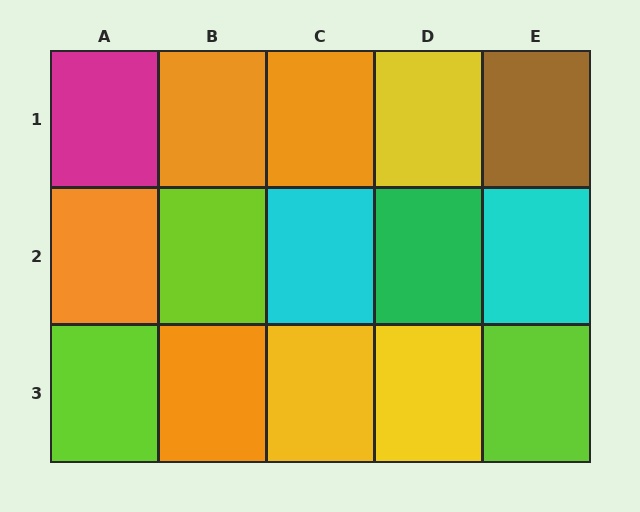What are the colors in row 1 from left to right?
Magenta, orange, orange, yellow, brown.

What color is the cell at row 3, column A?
Lime.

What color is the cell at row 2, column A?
Orange.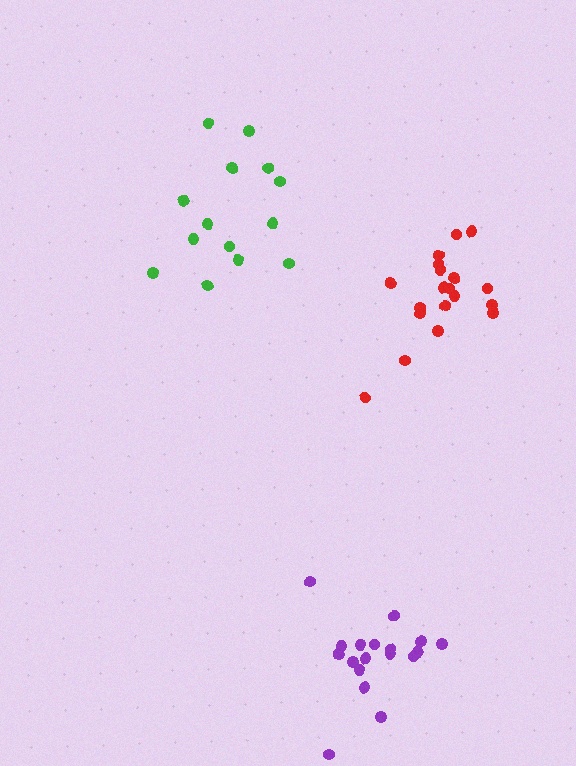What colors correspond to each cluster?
The clusters are colored: purple, red, green.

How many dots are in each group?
Group 1: 19 dots, Group 2: 19 dots, Group 3: 14 dots (52 total).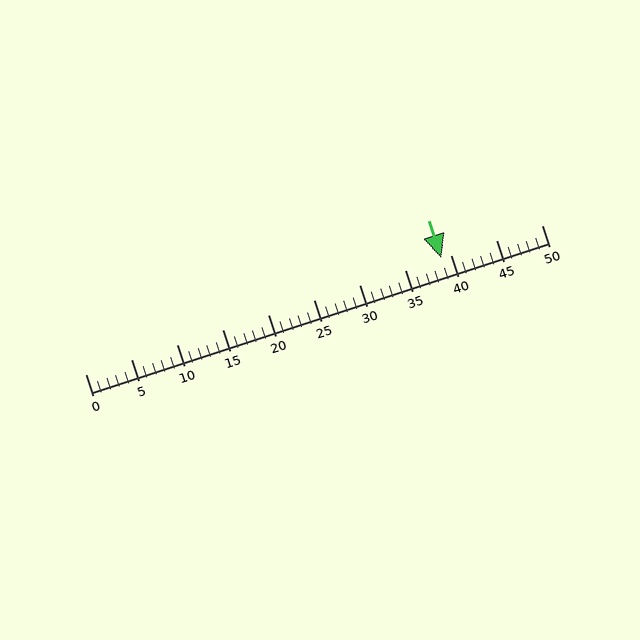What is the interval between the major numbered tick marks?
The major tick marks are spaced 5 units apart.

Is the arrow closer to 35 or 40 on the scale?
The arrow is closer to 40.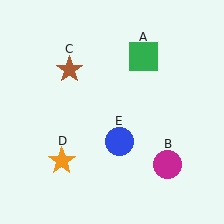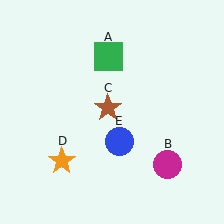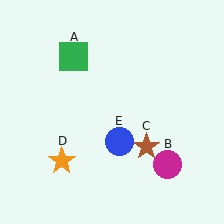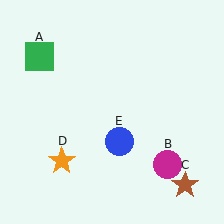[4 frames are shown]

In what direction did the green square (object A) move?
The green square (object A) moved left.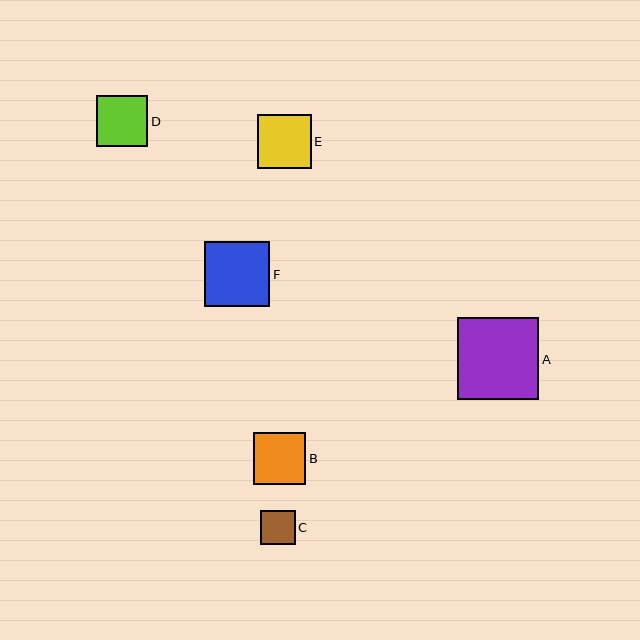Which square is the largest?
Square A is the largest with a size of approximately 82 pixels.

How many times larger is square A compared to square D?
Square A is approximately 1.6 times the size of square D.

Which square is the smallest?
Square C is the smallest with a size of approximately 34 pixels.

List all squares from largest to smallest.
From largest to smallest: A, F, E, B, D, C.